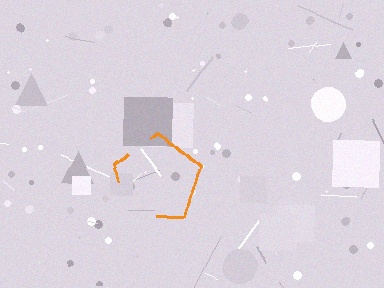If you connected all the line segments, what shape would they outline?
They would outline a pentagon.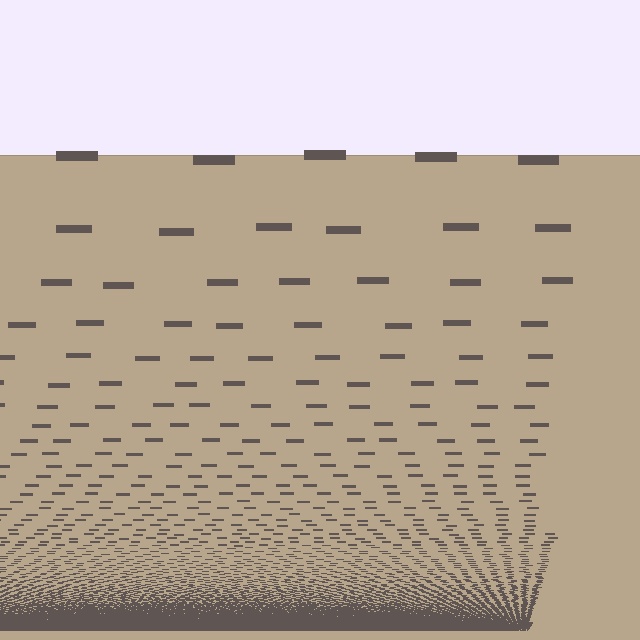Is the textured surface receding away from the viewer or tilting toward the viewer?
The surface appears to tilt toward the viewer. Texture elements get larger and sparser toward the top.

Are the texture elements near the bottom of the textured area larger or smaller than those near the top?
Smaller. The gradient is inverted — elements near the bottom are smaller and denser.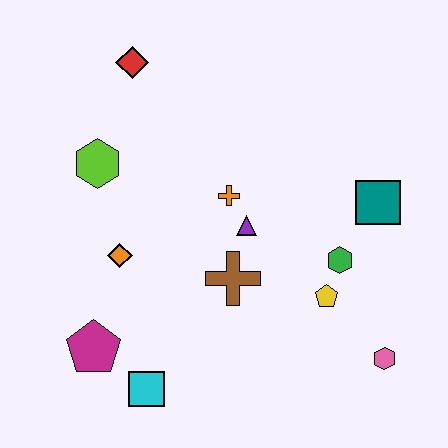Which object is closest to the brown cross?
The purple triangle is closest to the brown cross.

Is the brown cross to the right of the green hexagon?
No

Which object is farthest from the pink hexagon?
The red diamond is farthest from the pink hexagon.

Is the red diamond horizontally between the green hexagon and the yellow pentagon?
No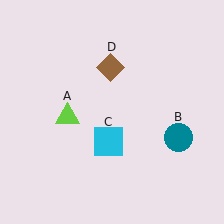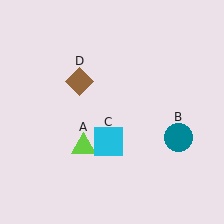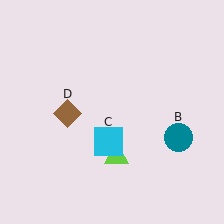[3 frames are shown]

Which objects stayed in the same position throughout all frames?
Teal circle (object B) and cyan square (object C) remained stationary.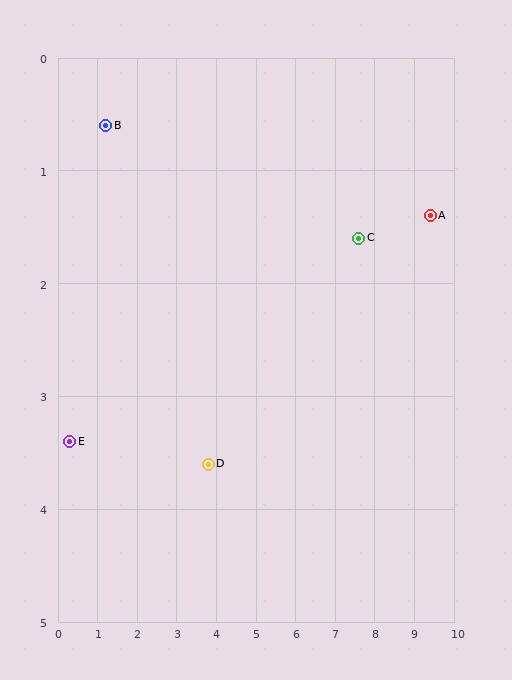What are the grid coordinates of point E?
Point E is at approximately (0.3, 3.4).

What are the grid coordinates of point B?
Point B is at approximately (1.2, 0.6).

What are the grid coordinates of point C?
Point C is at approximately (7.6, 1.6).